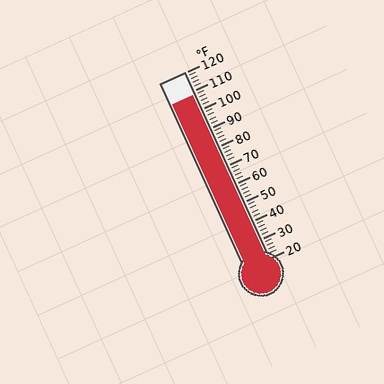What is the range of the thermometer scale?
The thermometer scale ranges from 20°F to 120°F.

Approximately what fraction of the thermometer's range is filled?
The thermometer is filled to approximately 90% of its range.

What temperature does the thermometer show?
The thermometer shows approximately 108°F.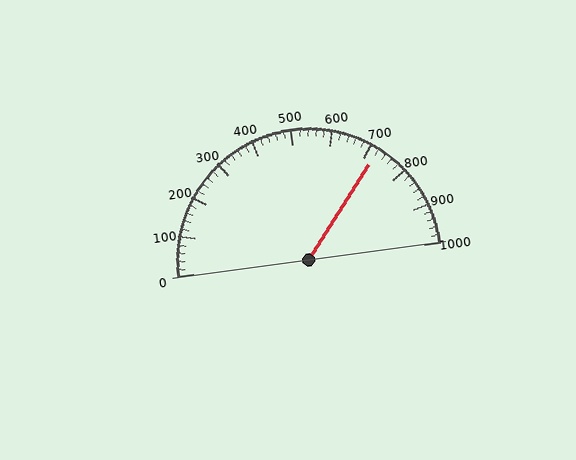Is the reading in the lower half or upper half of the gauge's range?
The reading is in the upper half of the range (0 to 1000).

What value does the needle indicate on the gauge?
The needle indicates approximately 720.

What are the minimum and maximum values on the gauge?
The gauge ranges from 0 to 1000.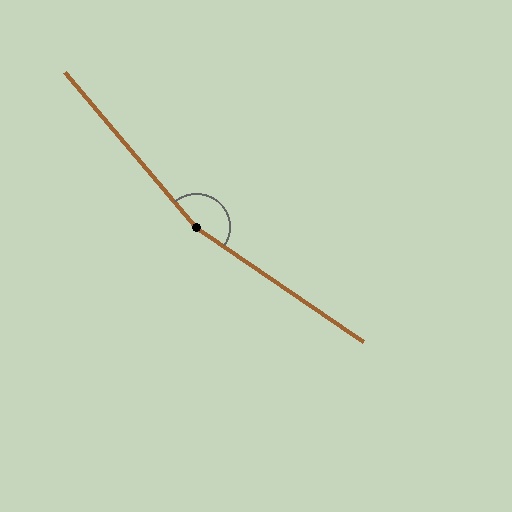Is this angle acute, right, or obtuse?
It is obtuse.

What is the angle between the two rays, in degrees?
Approximately 165 degrees.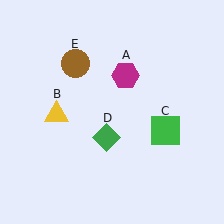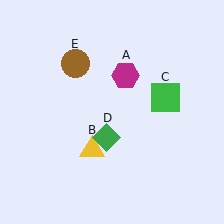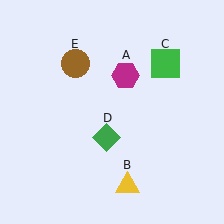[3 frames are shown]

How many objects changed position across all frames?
2 objects changed position: yellow triangle (object B), green square (object C).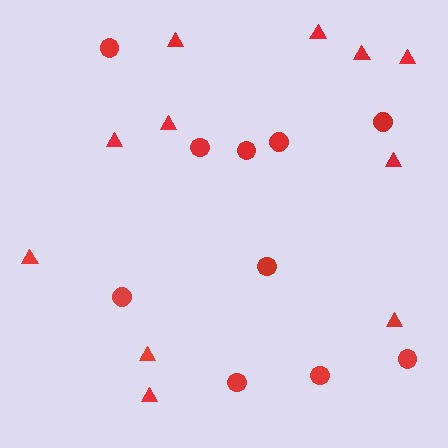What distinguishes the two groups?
There are 2 groups: one group of triangles (11) and one group of circles (10).